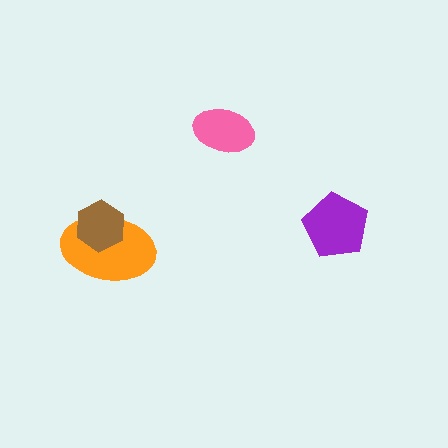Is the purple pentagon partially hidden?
No, no other shape covers it.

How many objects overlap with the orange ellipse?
1 object overlaps with the orange ellipse.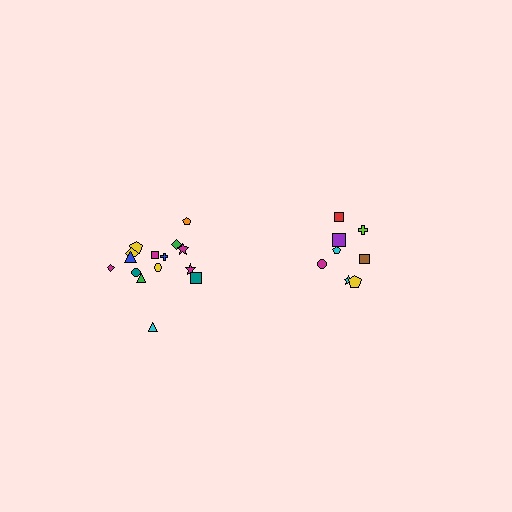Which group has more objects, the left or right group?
The left group.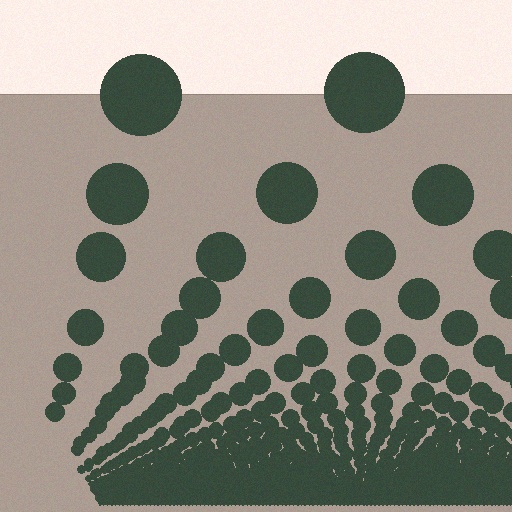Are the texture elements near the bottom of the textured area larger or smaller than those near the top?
Smaller. The gradient is inverted — elements near the bottom are smaller and denser.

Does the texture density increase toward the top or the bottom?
Density increases toward the bottom.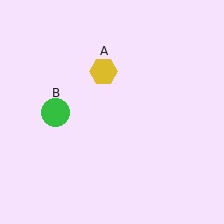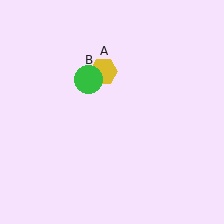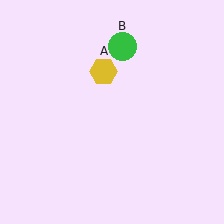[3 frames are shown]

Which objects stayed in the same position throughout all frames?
Yellow hexagon (object A) remained stationary.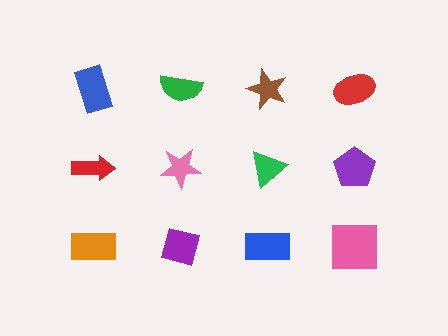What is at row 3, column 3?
A blue rectangle.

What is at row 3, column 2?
A purple square.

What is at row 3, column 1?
An orange rectangle.